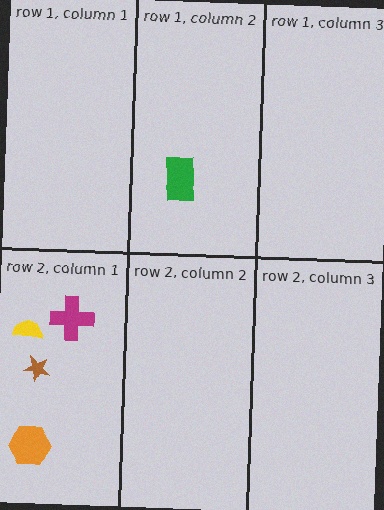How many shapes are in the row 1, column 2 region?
1.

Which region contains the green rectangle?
The row 1, column 2 region.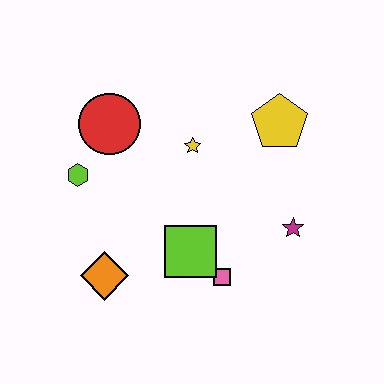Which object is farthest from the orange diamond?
The yellow pentagon is farthest from the orange diamond.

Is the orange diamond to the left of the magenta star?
Yes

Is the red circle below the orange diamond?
No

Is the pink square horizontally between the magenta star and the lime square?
Yes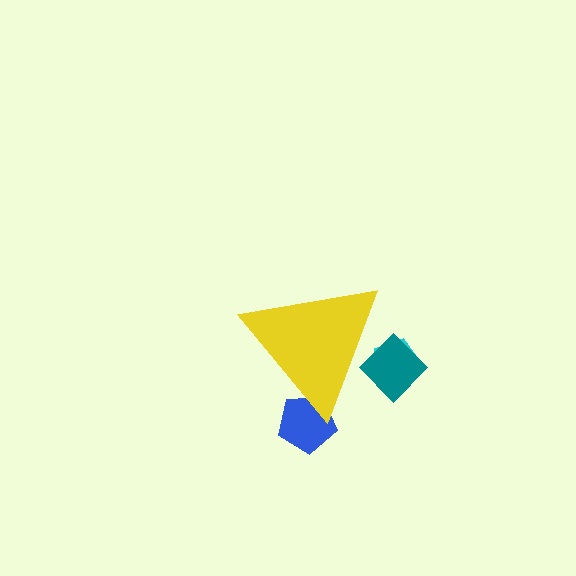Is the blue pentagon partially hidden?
Yes, the blue pentagon is partially hidden behind the yellow triangle.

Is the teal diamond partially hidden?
Yes, the teal diamond is partially hidden behind the yellow triangle.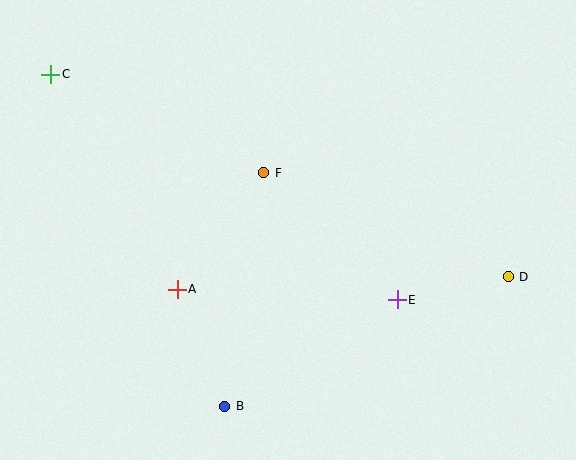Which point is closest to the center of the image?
Point F at (264, 173) is closest to the center.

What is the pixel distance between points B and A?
The distance between B and A is 126 pixels.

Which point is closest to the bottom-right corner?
Point D is closest to the bottom-right corner.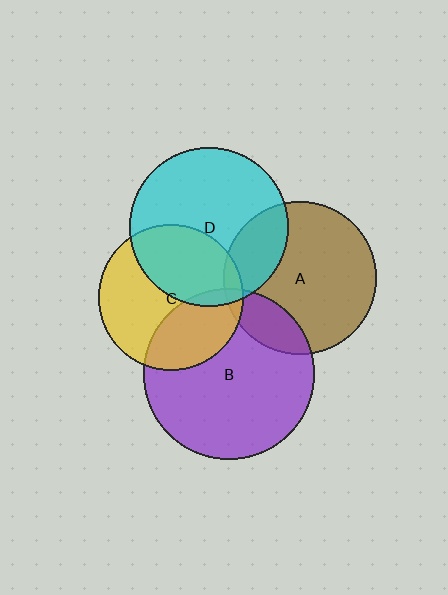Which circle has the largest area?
Circle B (purple).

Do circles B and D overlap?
Yes.